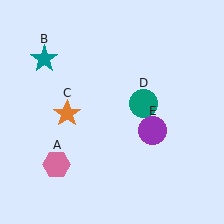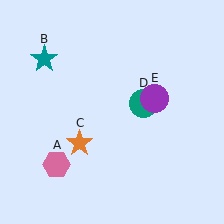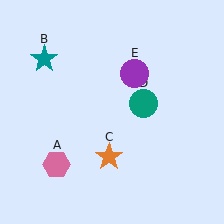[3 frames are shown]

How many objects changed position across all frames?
2 objects changed position: orange star (object C), purple circle (object E).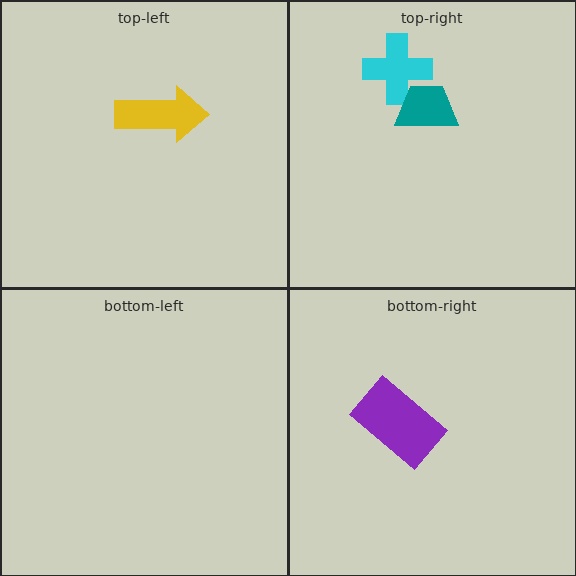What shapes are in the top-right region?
The cyan cross, the teal trapezoid.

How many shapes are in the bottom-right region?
1.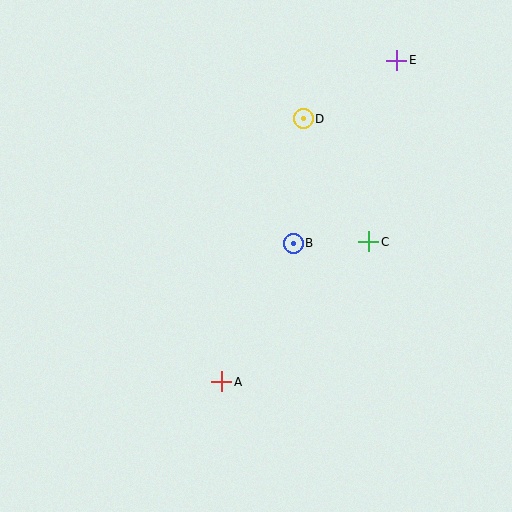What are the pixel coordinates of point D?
Point D is at (303, 119).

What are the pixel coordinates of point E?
Point E is at (397, 60).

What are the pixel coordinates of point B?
Point B is at (293, 243).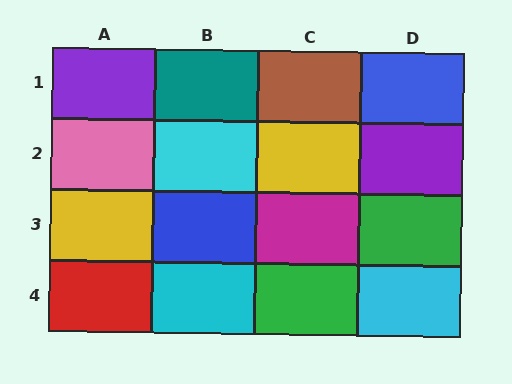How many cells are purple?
2 cells are purple.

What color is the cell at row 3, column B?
Blue.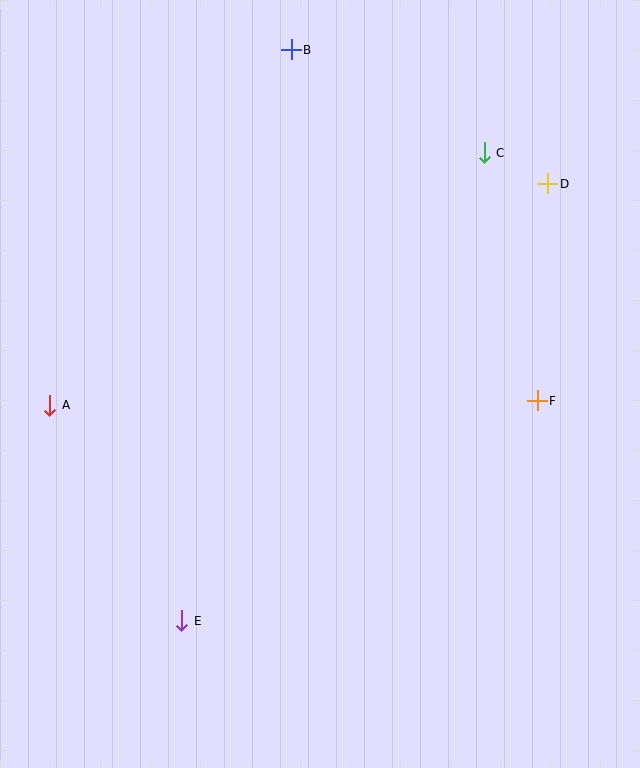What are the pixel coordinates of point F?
Point F is at (537, 401).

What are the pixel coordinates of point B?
Point B is at (291, 50).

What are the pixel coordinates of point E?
Point E is at (182, 621).